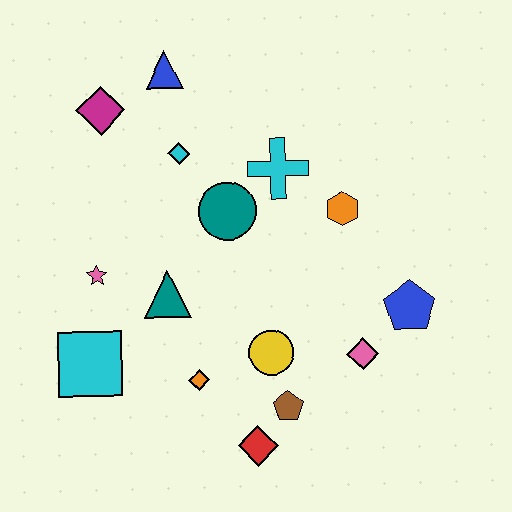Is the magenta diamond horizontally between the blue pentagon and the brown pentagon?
No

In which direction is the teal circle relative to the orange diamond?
The teal circle is above the orange diamond.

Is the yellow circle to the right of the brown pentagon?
No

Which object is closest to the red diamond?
The brown pentagon is closest to the red diamond.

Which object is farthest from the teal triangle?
The blue pentagon is farthest from the teal triangle.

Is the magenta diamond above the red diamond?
Yes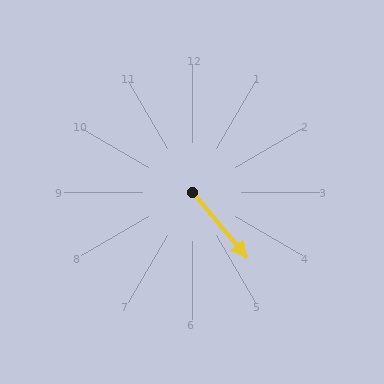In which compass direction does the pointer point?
Southeast.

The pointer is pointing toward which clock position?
Roughly 5 o'clock.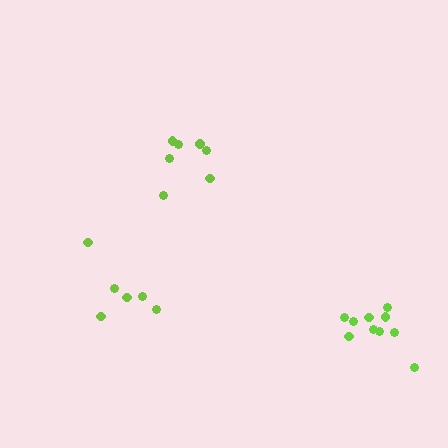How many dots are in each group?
Group 1: 6 dots, Group 2: 7 dots, Group 3: 10 dots (23 total).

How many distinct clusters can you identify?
There are 3 distinct clusters.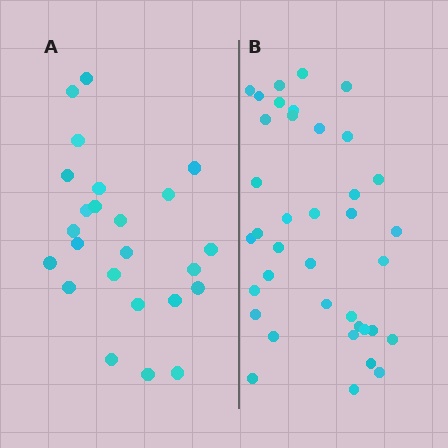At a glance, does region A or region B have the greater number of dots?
Region B (the right region) has more dots.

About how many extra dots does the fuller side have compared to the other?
Region B has approximately 15 more dots than region A.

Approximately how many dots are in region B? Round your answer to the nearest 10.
About 40 dots. (The exact count is 38, which rounds to 40.)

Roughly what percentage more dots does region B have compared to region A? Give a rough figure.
About 60% more.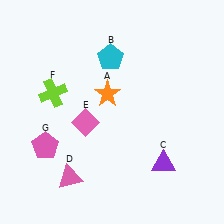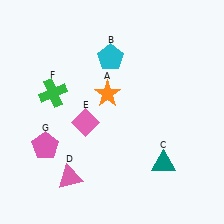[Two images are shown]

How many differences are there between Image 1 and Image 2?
There are 2 differences between the two images.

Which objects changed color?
C changed from purple to teal. F changed from lime to green.